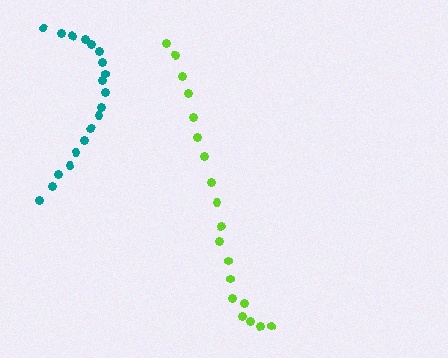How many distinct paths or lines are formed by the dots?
There are 2 distinct paths.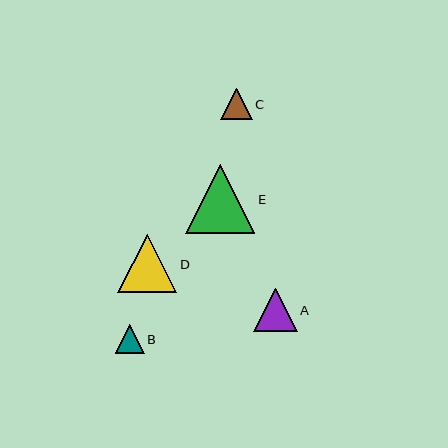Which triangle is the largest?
Triangle E is the largest with a size of approximately 69 pixels.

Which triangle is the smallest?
Triangle B is the smallest with a size of approximately 29 pixels.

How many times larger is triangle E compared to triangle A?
Triangle E is approximately 1.6 times the size of triangle A.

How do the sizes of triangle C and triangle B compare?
Triangle C and triangle B are approximately the same size.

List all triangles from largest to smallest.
From largest to smallest: E, D, A, C, B.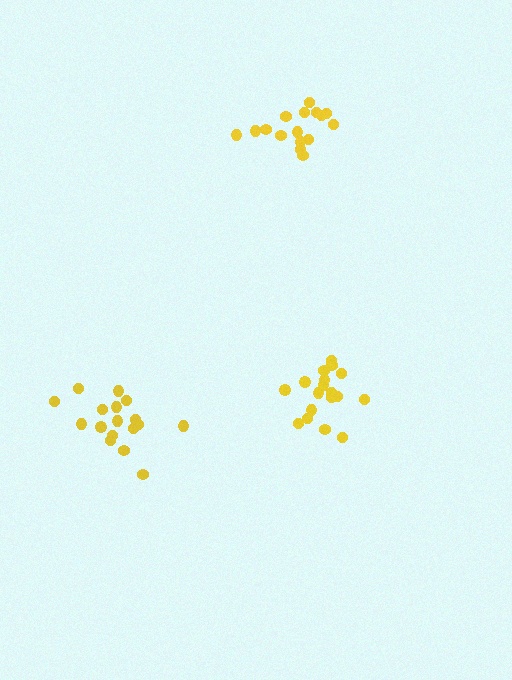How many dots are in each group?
Group 1: 18 dots, Group 2: 17 dots, Group 3: 16 dots (51 total).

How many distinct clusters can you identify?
There are 3 distinct clusters.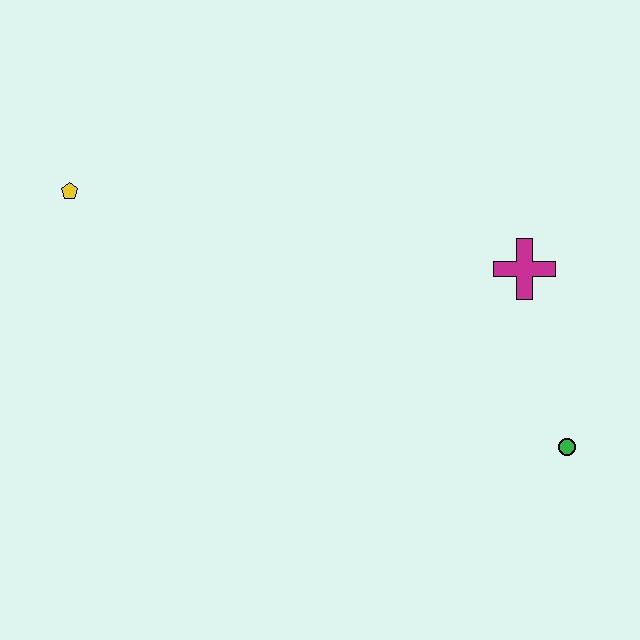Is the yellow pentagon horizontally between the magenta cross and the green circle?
No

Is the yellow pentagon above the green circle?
Yes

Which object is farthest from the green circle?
The yellow pentagon is farthest from the green circle.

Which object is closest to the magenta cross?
The green circle is closest to the magenta cross.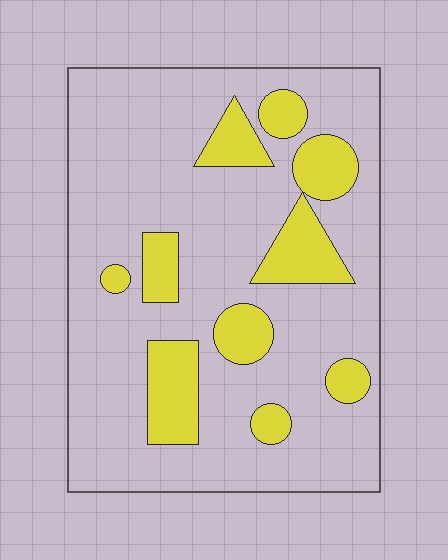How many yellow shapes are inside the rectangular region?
10.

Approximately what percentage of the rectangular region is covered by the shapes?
Approximately 20%.